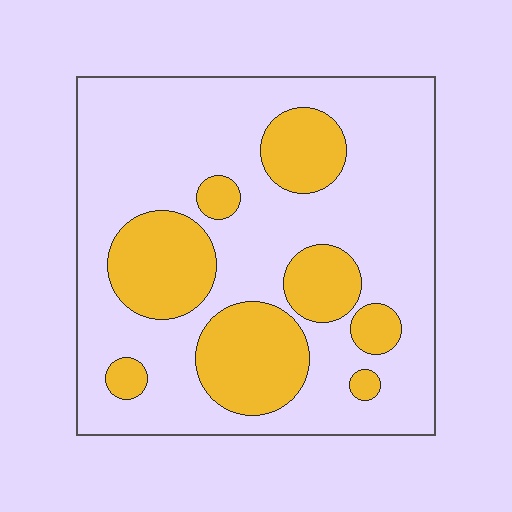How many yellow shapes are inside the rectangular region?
8.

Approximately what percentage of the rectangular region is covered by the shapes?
Approximately 30%.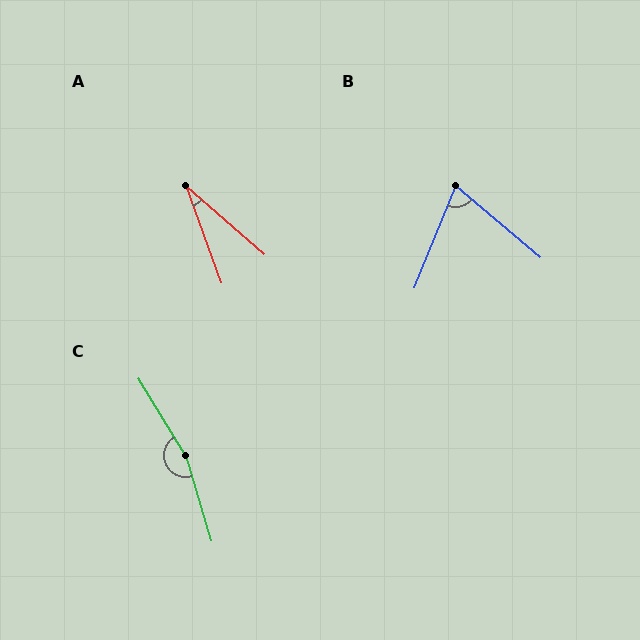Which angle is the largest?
C, at approximately 166 degrees.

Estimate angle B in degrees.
Approximately 72 degrees.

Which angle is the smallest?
A, at approximately 29 degrees.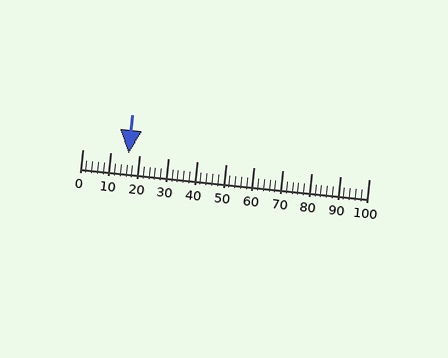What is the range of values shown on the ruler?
The ruler shows values from 0 to 100.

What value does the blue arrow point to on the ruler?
The blue arrow points to approximately 16.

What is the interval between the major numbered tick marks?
The major tick marks are spaced 10 units apart.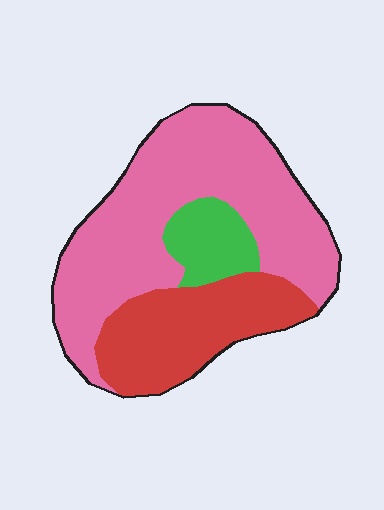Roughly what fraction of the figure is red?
Red covers around 30% of the figure.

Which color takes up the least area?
Green, at roughly 10%.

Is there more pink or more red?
Pink.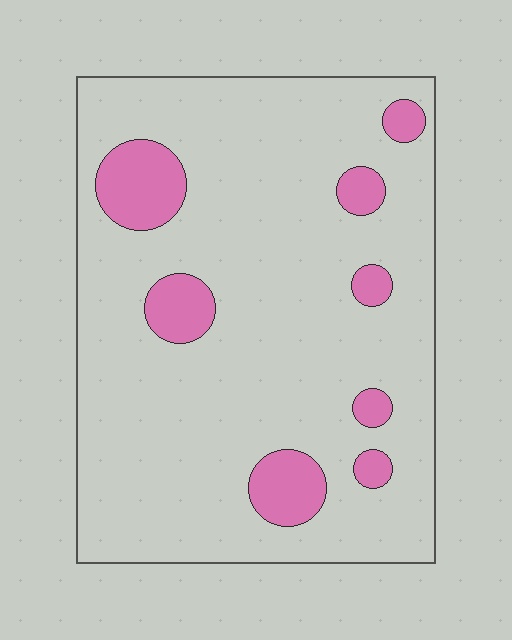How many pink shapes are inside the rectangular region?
8.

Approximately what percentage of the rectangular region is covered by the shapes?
Approximately 15%.